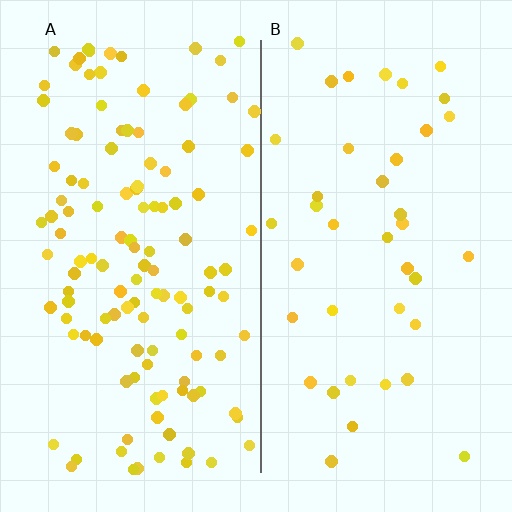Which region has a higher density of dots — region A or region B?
A (the left).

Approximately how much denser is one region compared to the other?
Approximately 3.0× — region A over region B.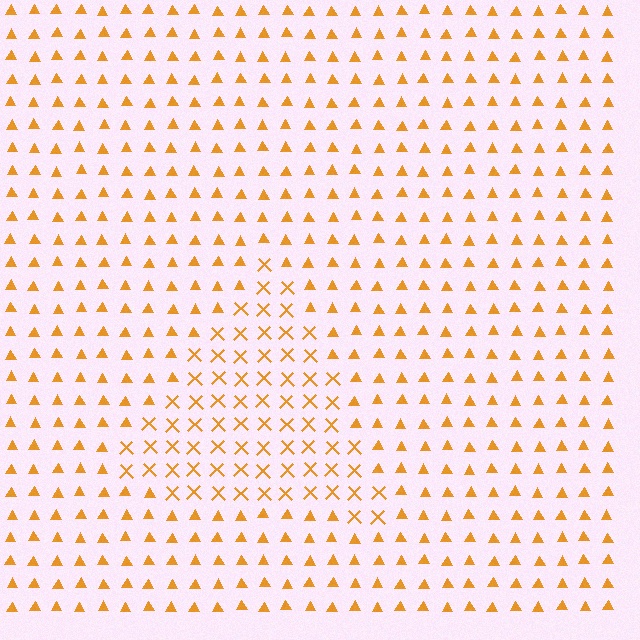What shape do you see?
I see a triangle.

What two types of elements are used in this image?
The image uses X marks inside the triangle region and triangles outside it.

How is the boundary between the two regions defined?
The boundary is defined by a change in element shape: X marks inside vs. triangles outside. All elements share the same color and spacing.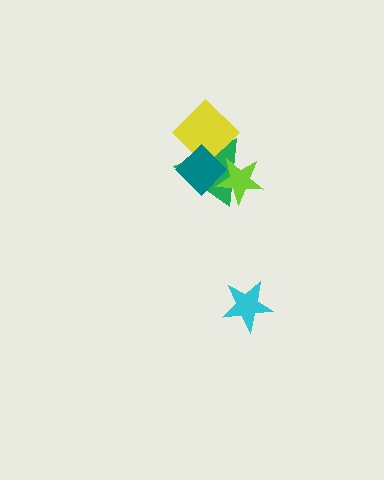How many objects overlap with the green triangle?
3 objects overlap with the green triangle.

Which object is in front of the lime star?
The teal diamond is in front of the lime star.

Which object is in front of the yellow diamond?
The teal diamond is in front of the yellow diamond.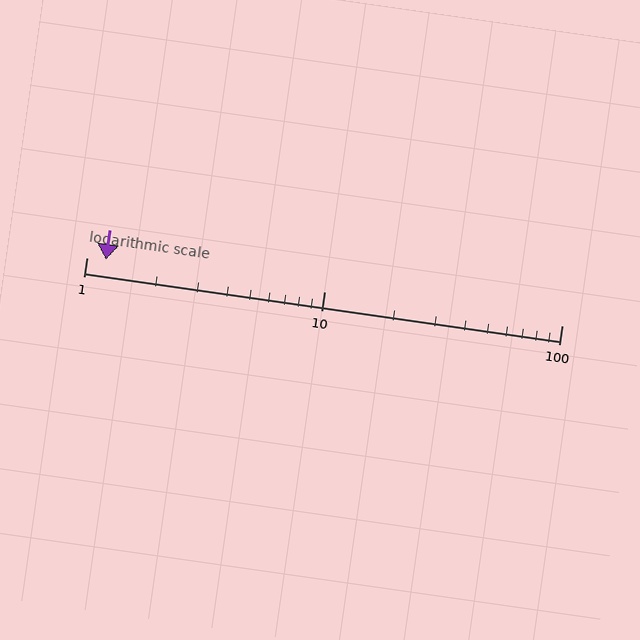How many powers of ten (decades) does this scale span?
The scale spans 2 decades, from 1 to 100.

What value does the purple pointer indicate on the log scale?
The pointer indicates approximately 1.2.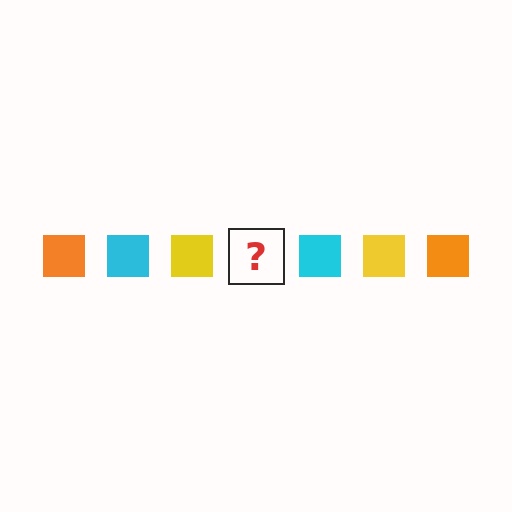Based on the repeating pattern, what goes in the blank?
The blank should be an orange square.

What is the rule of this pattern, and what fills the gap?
The rule is that the pattern cycles through orange, cyan, yellow squares. The gap should be filled with an orange square.